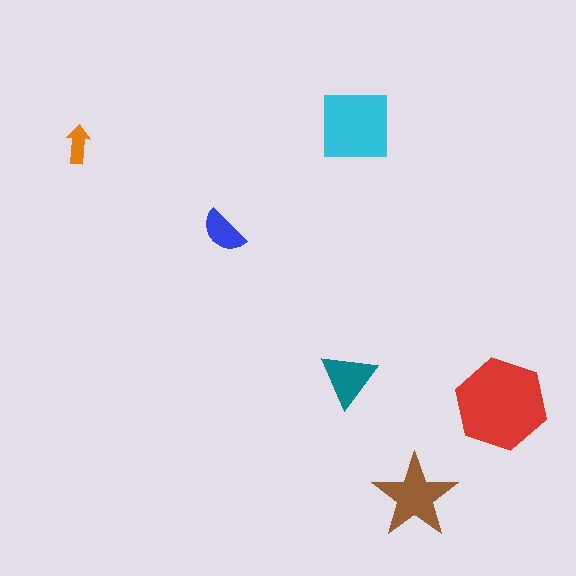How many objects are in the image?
There are 6 objects in the image.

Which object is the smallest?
The orange arrow.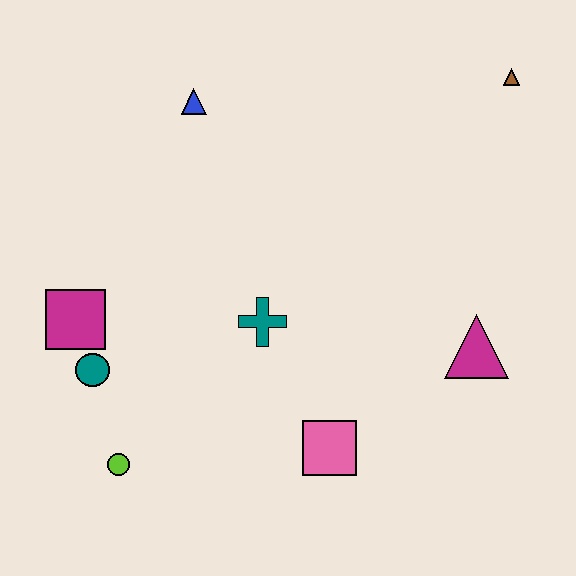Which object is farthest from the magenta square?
The brown triangle is farthest from the magenta square.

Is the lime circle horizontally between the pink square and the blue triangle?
No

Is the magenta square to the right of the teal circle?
No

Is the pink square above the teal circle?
No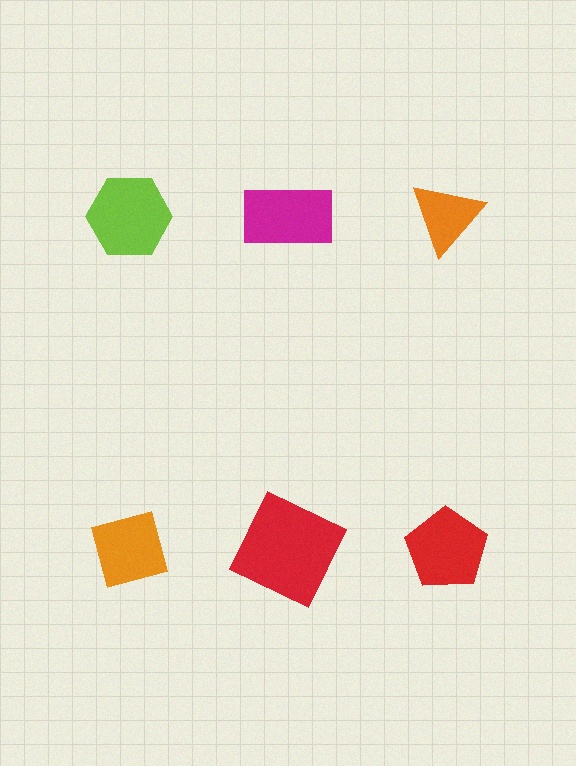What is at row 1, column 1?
A lime hexagon.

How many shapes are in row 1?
3 shapes.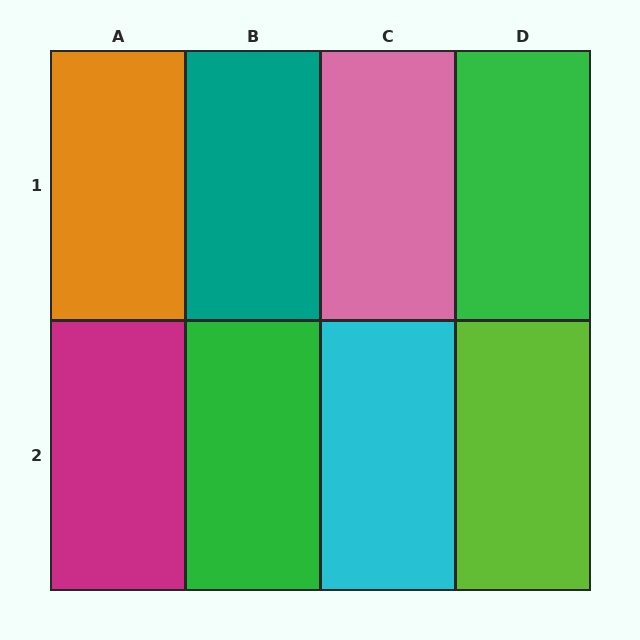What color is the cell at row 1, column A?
Orange.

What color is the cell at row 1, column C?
Pink.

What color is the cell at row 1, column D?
Green.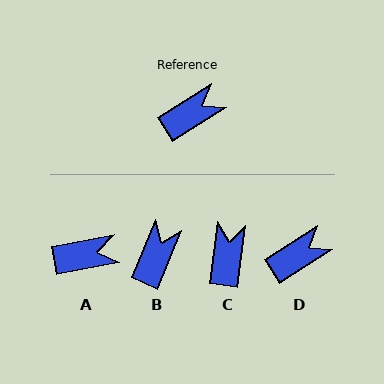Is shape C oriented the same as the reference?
No, it is off by about 50 degrees.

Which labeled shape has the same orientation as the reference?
D.